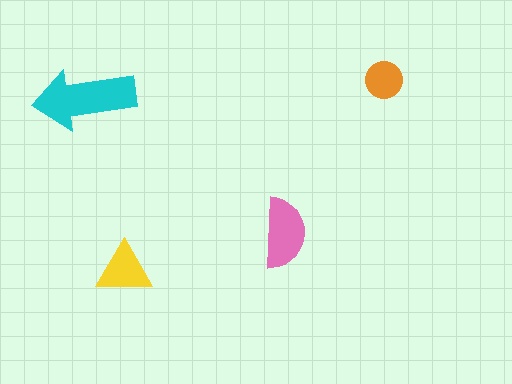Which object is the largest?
The cyan arrow.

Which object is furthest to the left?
The cyan arrow is leftmost.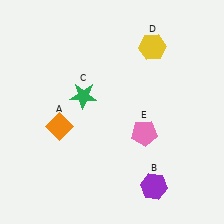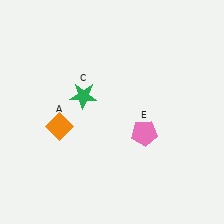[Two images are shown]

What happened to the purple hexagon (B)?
The purple hexagon (B) was removed in Image 2. It was in the bottom-right area of Image 1.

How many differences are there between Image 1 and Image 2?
There are 2 differences between the two images.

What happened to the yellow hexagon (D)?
The yellow hexagon (D) was removed in Image 2. It was in the top-right area of Image 1.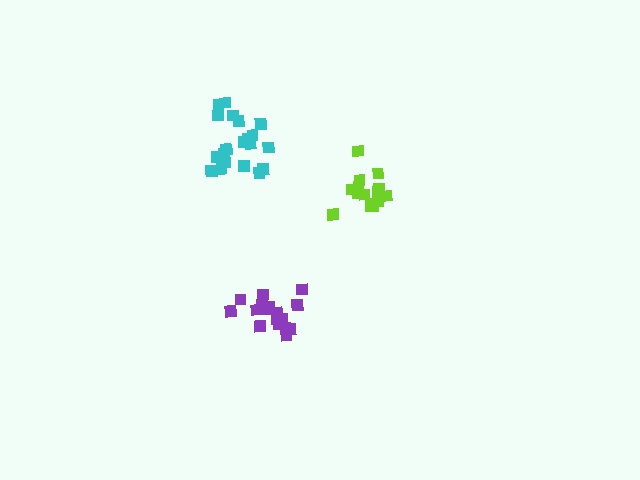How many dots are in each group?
Group 1: 17 dots, Group 2: 15 dots, Group 3: 21 dots (53 total).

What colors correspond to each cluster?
The clusters are colored: purple, lime, cyan.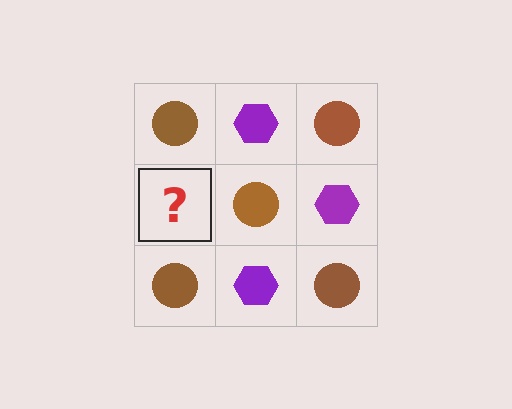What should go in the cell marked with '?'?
The missing cell should contain a purple hexagon.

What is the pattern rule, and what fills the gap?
The rule is that it alternates brown circle and purple hexagon in a checkerboard pattern. The gap should be filled with a purple hexagon.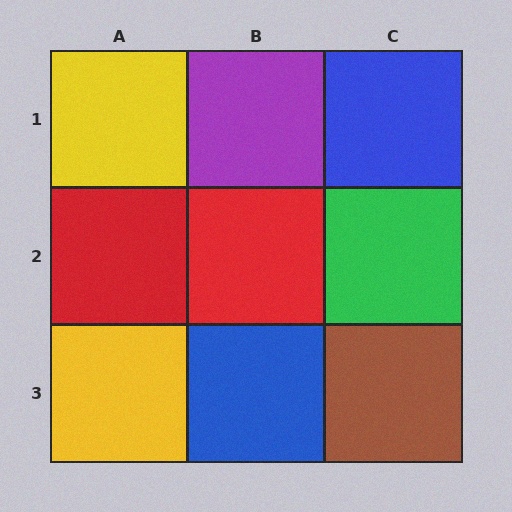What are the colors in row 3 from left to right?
Yellow, blue, brown.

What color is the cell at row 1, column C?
Blue.